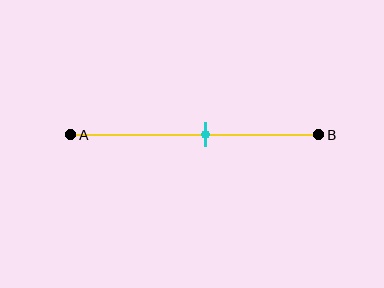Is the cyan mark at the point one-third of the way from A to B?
No, the mark is at about 55% from A, not at the 33% one-third point.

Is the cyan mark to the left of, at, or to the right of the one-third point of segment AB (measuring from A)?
The cyan mark is to the right of the one-third point of segment AB.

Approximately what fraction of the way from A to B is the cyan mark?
The cyan mark is approximately 55% of the way from A to B.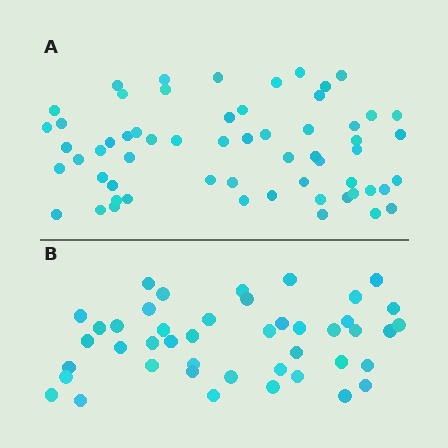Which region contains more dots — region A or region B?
Region A (the top region) has more dots.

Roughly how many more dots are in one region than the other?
Region A has approximately 15 more dots than region B.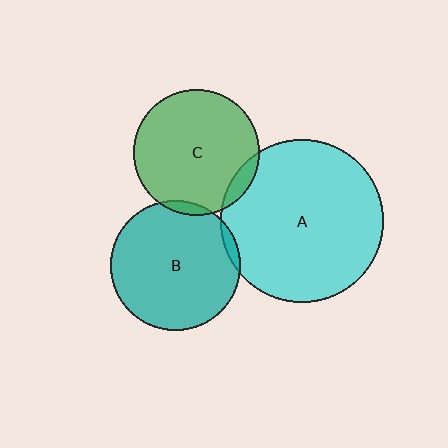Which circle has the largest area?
Circle A (cyan).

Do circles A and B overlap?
Yes.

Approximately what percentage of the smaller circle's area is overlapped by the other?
Approximately 5%.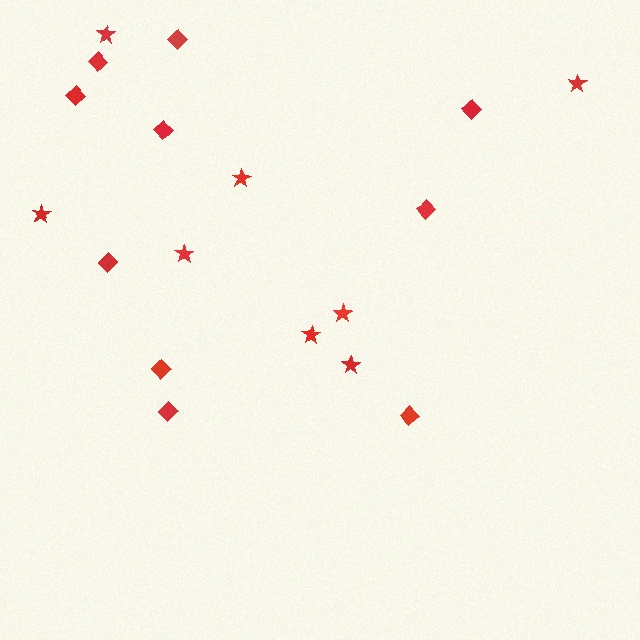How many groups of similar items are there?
There are 2 groups: one group of stars (8) and one group of diamonds (10).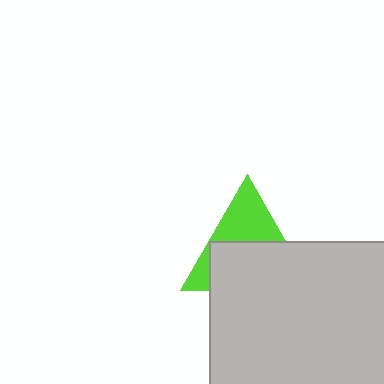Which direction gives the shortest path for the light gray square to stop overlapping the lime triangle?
Moving down gives the shortest separation.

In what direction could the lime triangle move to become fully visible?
The lime triangle could move up. That would shift it out from behind the light gray square entirely.